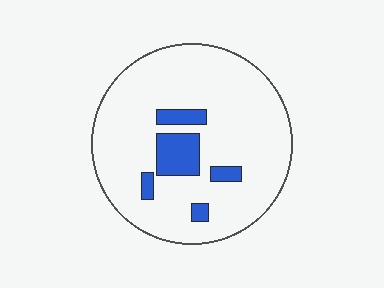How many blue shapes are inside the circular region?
5.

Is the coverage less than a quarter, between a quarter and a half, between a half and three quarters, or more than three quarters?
Less than a quarter.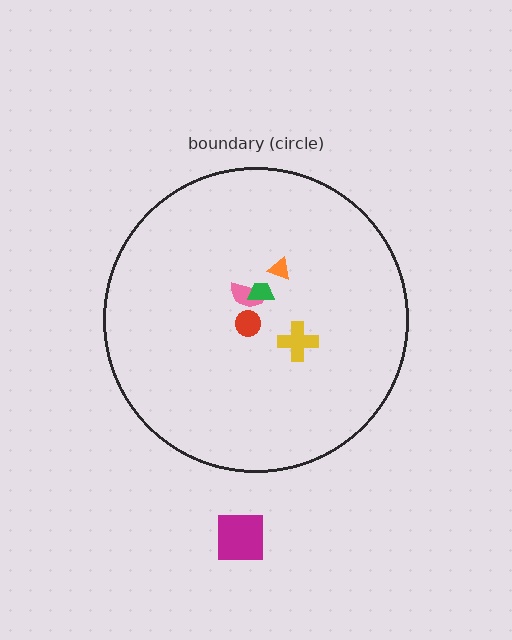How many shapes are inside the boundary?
5 inside, 1 outside.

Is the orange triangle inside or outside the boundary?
Inside.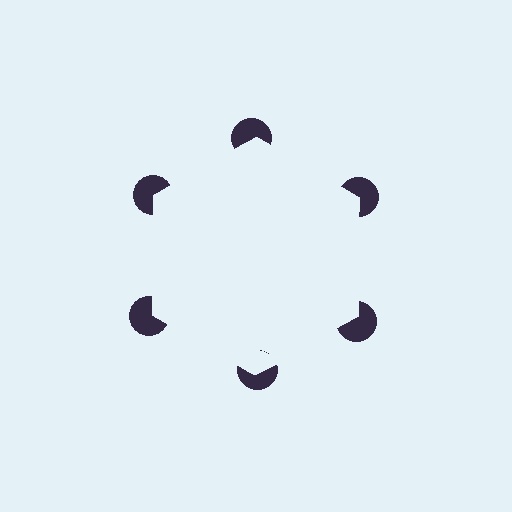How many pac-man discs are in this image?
There are 6 — one at each vertex of the illusory hexagon.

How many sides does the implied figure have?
6 sides.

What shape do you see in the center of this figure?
An illusory hexagon — its edges are inferred from the aligned wedge cuts in the pac-man discs, not physically drawn.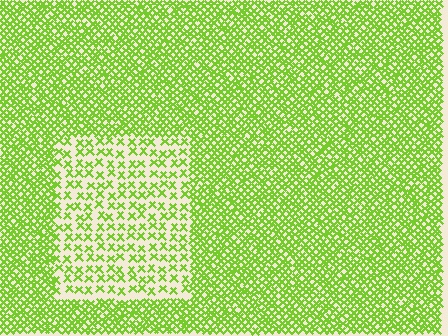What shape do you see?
I see a rectangle.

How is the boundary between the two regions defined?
The boundary is defined by a change in element density (approximately 2.4x ratio). All elements are the same color, size, and shape.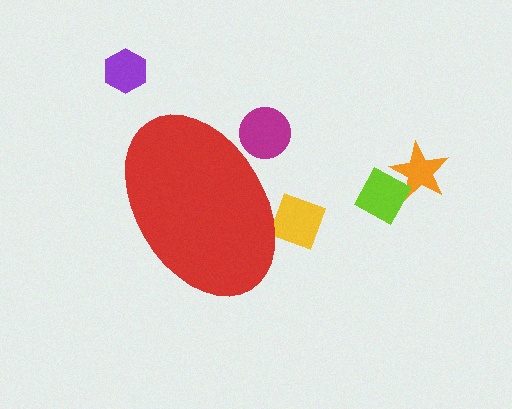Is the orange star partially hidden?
No, the orange star is fully visible.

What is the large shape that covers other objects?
A red ellipse.